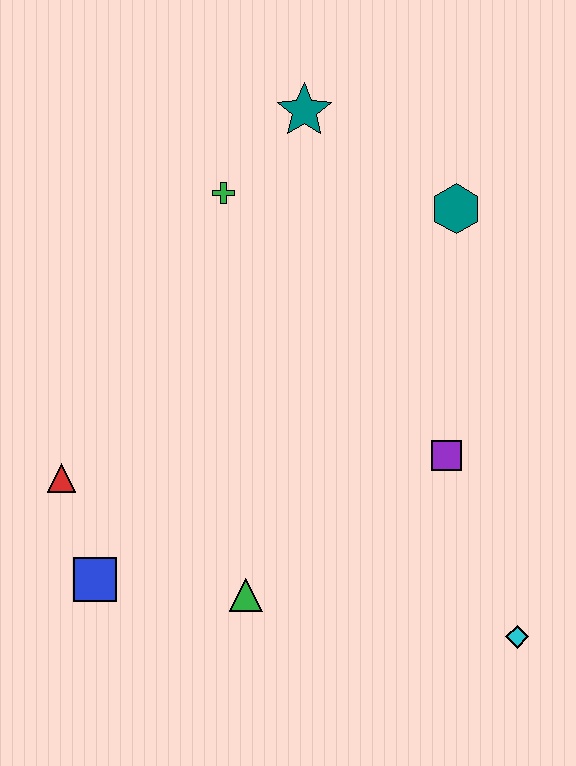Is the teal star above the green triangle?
Yes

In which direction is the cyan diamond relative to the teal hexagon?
The cyan diamond is below the teal hexagon.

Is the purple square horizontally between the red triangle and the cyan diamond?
Yes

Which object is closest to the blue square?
The red triangle is closest to the blue square.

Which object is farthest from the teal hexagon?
The blue square is farthest from the teal hexagon.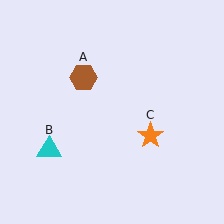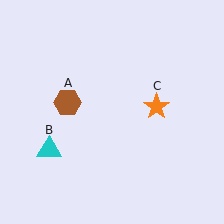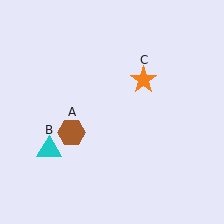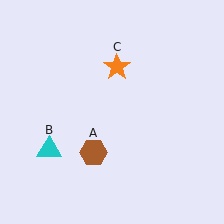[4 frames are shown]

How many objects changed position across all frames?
2 objects changed position: brown hexagon (object A), orange star (object C).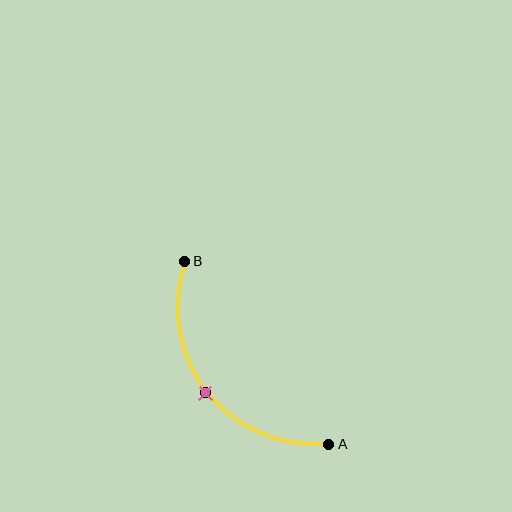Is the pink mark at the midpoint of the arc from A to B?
Yes. The pink mark lies on the arc at equal arc-length from both A and B — it is the arc midpoint.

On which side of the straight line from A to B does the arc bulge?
The arc bulges below and to the left of the straight line connecting A and B.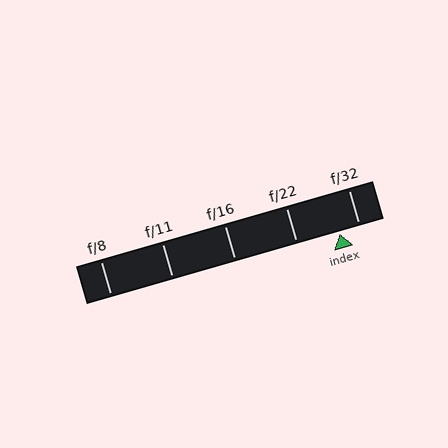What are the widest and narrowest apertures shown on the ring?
The widest aperture shown is f/8 and the narrowest is f/32.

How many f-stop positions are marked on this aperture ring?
There are 5 f-stop positions marked.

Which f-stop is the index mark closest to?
The index mark is closest to f/32.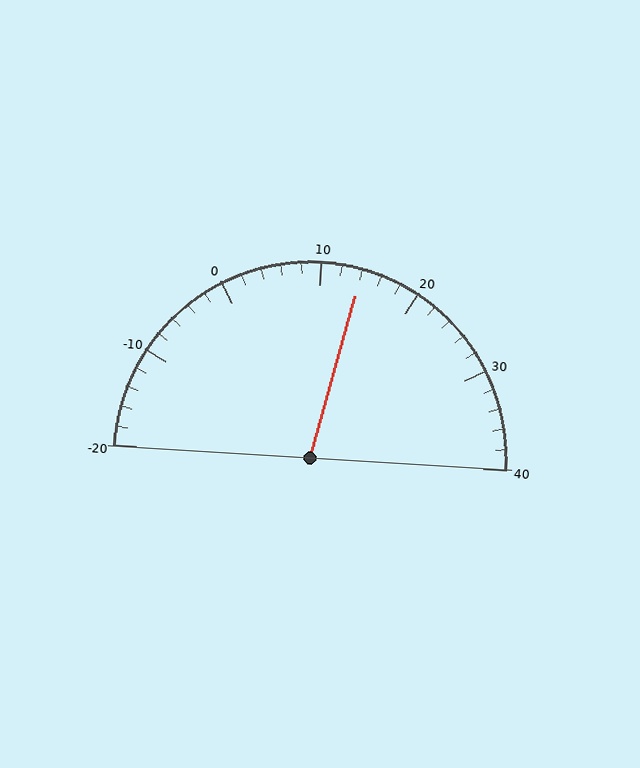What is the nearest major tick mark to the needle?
The nearest major tick mark is 10.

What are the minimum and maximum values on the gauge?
The gauge ranges from -20 to 40.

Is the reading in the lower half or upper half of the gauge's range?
The reading is in the upper half of the range (-20 to 40).